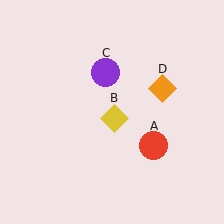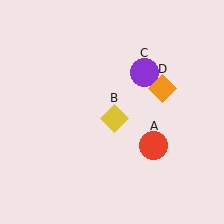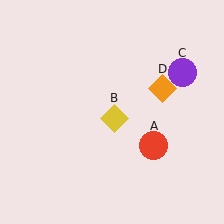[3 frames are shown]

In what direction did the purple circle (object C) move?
The purple circle (object C) moved right.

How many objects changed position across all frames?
1 object changed position: purple circle (object C).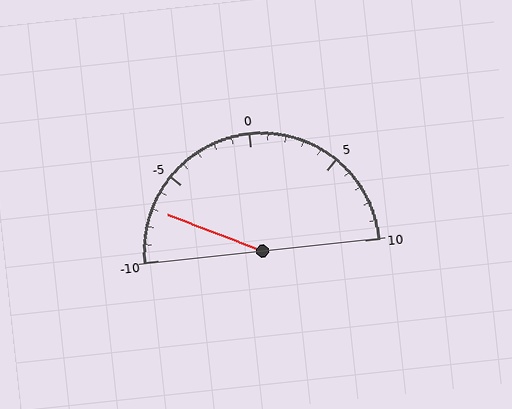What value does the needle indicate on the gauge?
The needle indicates approximately -7.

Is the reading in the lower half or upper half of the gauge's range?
The reading is in the lower half of the range (-10 to 10).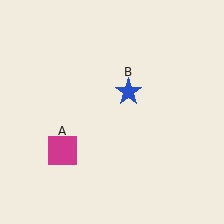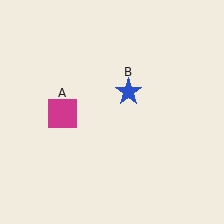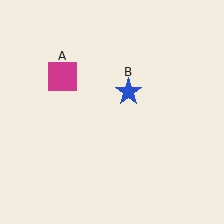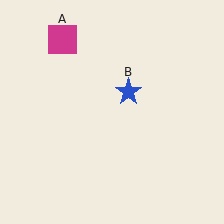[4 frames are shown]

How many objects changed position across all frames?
1 object changed position: magenta square (object A).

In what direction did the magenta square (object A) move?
The magenta square (object A) moved up.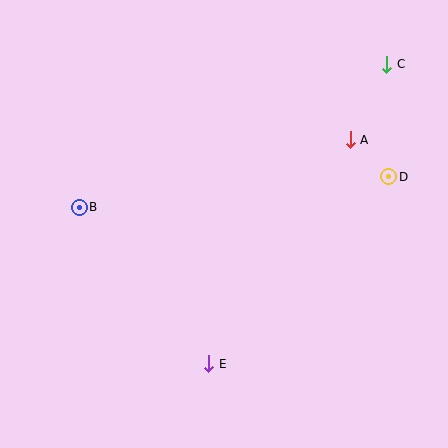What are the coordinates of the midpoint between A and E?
The midpoint between A and E is at (279, 252).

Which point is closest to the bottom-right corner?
Point E is closest to the bottom-right corner.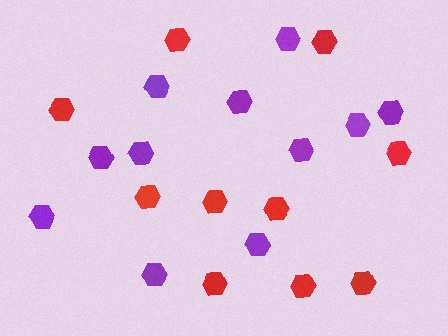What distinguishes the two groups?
There are 2 groups: one group of red hexagons (10) and one group of purple hexagons (11).